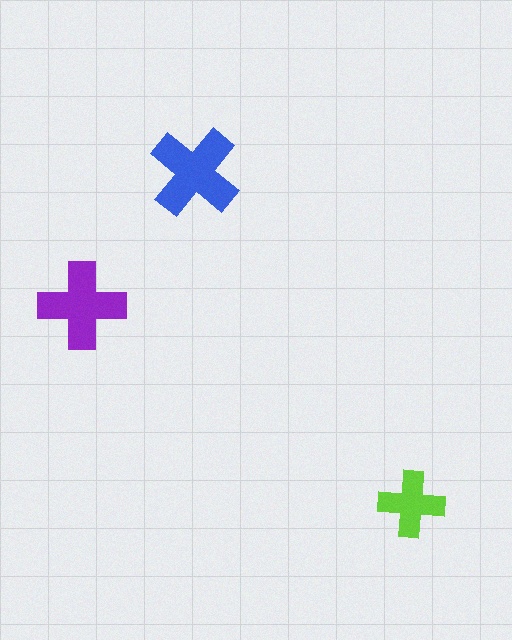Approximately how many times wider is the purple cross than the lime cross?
About 1.5 times wider.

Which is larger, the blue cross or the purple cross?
The blue one.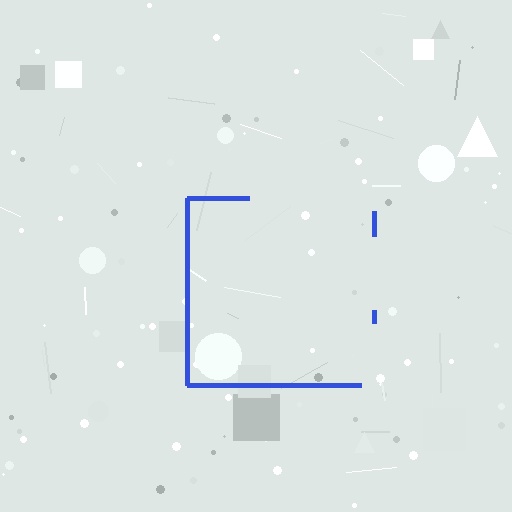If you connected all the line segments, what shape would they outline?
They would outline a square.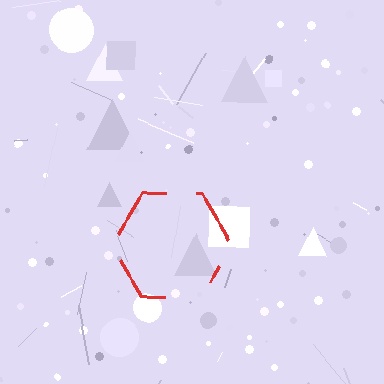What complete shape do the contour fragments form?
The contour fragments form a hexagon.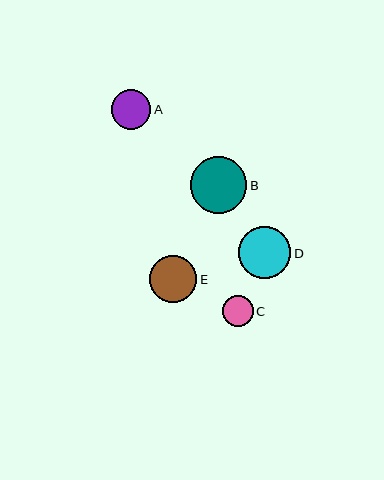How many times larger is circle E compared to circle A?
Circle E is approximately 1.2 times the size of circle A.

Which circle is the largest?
Circle B is the largest with a size of approximately 57 pixels.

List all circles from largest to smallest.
From largest to smallest: B, D, E, A, C.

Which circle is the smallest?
Circle C is the smallest with a size of approximately 31 pixels.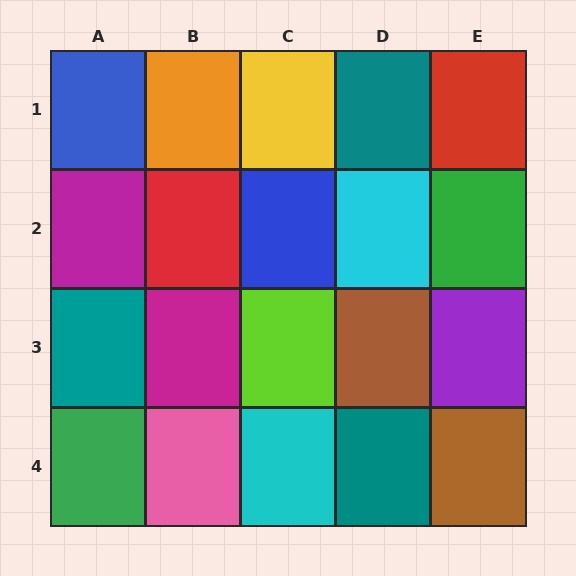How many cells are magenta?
2 cells are magenta.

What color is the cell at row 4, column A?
Green.